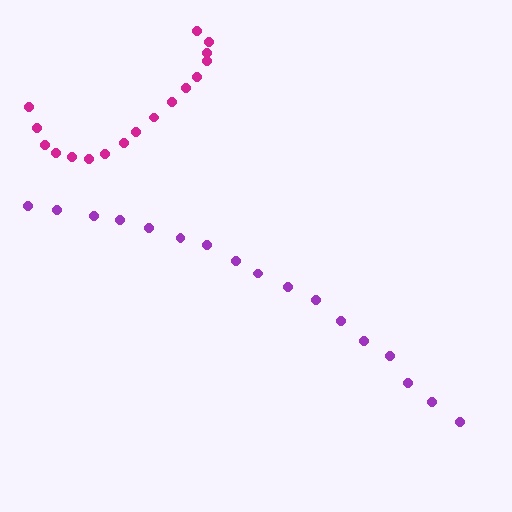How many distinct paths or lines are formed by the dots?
There are 2 distinct paths.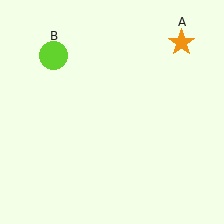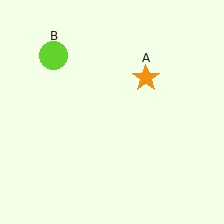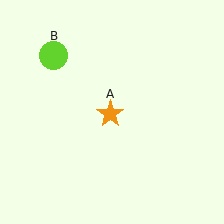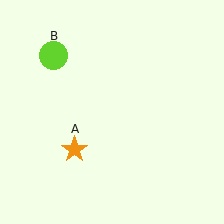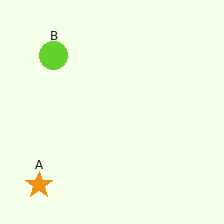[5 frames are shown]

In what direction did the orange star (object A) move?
The orange star (object A) moved down and to the left.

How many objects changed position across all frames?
1 object changed position: orange star (object A).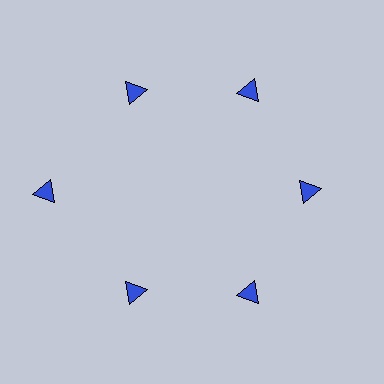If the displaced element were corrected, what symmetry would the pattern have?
It would have 6-fold rotational symmetry — the pattern would map onto itself every 60 degrees.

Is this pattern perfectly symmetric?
No. The 6 blue triangles are arranged in a ring, but one element near the 9 o'clock position is pushed outward from the center, breaking the 6-fold rotational symmetry.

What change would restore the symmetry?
The symmetry would be restored by moving it inward, back onto the ring so that all 6 triangles sit at equal angles and equal distance from the center.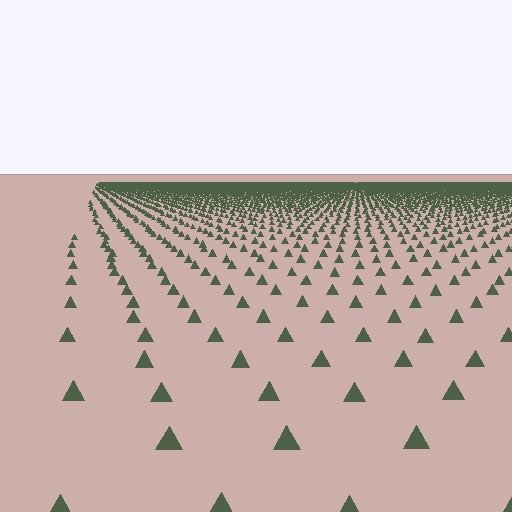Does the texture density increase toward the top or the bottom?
Density increases toward the top.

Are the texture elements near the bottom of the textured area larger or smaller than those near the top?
Larger. Near the bottom, elements are closer to the viewer and appear at a bigger on-screen size.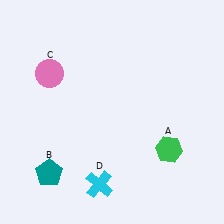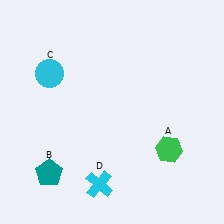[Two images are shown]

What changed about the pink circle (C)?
In Image 1, C is pink. In Image 2, it changed to cyan.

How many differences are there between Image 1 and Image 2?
There is 1 difference between the two images.